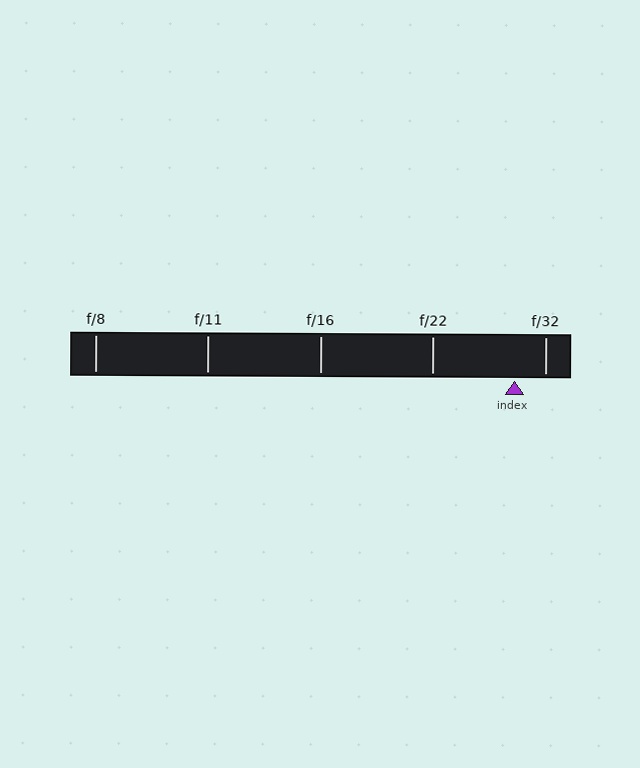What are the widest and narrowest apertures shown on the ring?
The widest aperture shown is f/8 and the narrowest is f/32.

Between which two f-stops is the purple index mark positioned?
The index mark is between f/22 and f/32.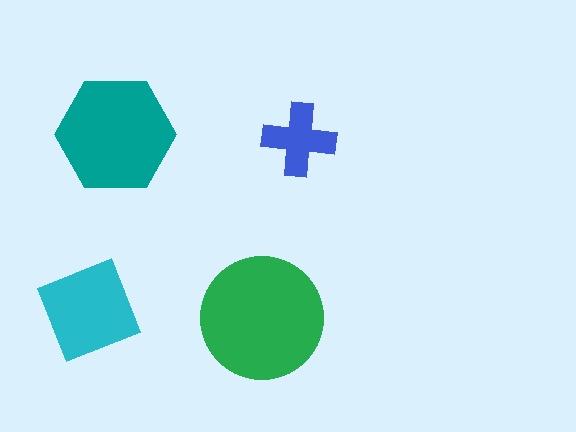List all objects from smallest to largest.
The blue cross, the cyan diamond, the teal hexagon, the green circle.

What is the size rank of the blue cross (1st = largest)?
4th.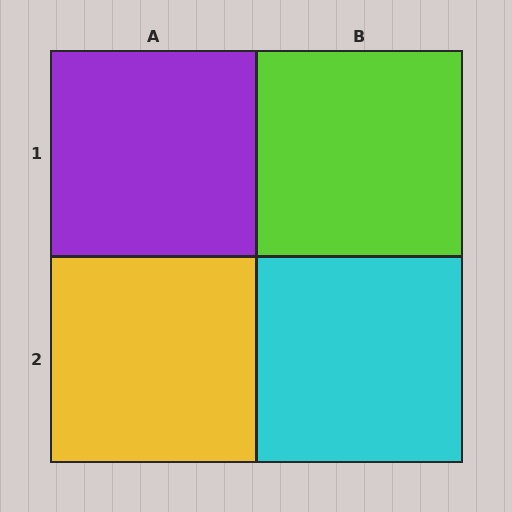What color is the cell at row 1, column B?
Lime.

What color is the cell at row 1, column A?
Purple.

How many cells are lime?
1 cell is lime.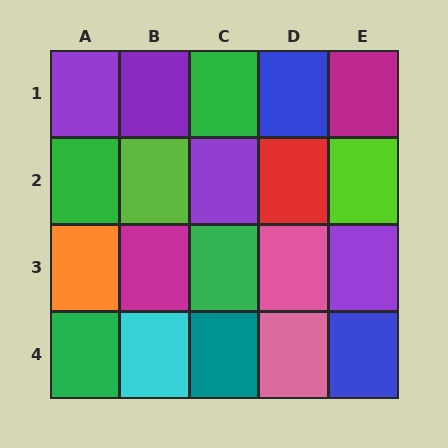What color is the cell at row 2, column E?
Lime.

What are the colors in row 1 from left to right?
Purple, purple, green, blue, magenta.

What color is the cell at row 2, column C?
Purple.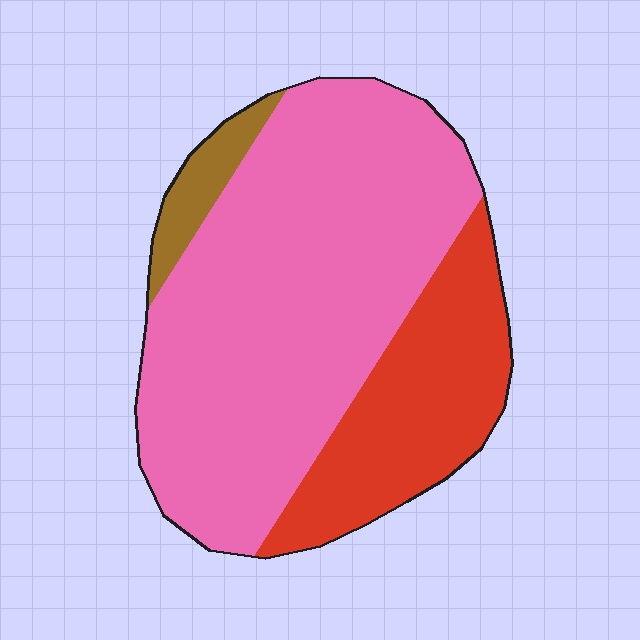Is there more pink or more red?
Pink.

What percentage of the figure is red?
Red covers about 25% of the figure.